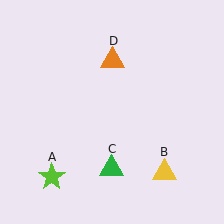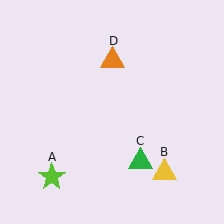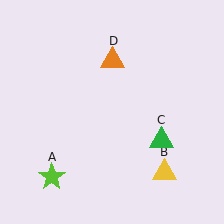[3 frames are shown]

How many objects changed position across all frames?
1 object changed position: green triangle (object C).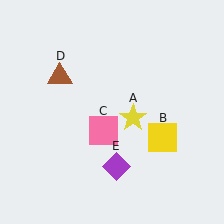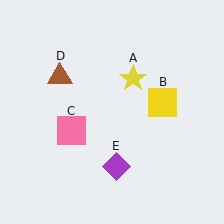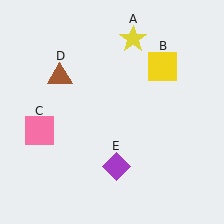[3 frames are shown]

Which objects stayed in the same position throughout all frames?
Brown triangle (object D) and purple diamond (object E) remained stationary.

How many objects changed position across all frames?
3 objects changed position: yellow star (object A), yellow square (object B), pink square (object C).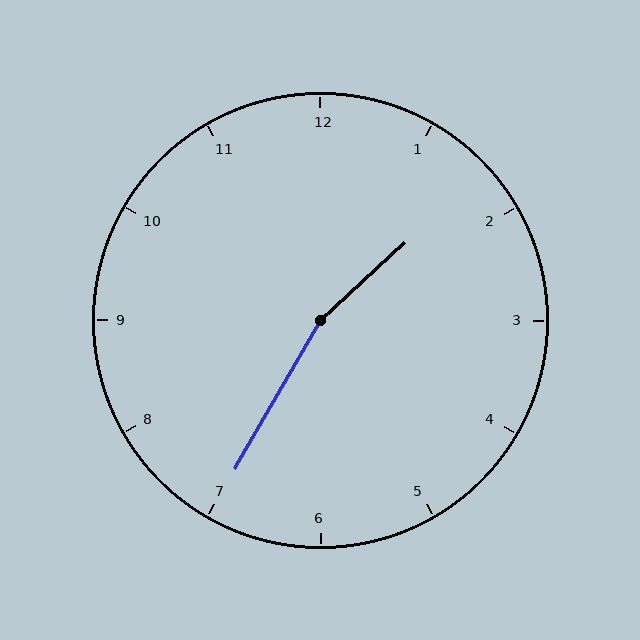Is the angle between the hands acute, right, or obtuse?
It is obtuse.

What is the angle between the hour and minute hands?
Approximately 162 degrees.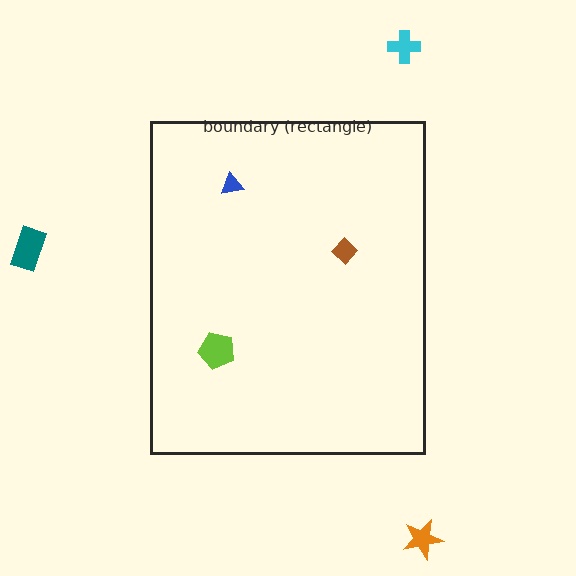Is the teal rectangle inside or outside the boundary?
Outside.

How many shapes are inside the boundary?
3 inside, 3 outside.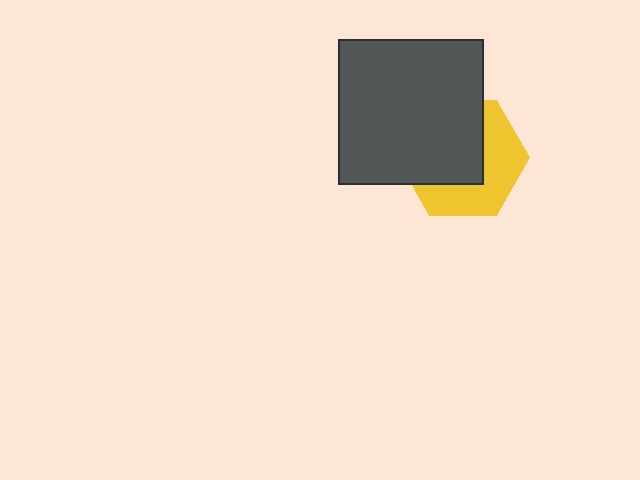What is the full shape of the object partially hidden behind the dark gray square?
The partially hidden object is a yellow hexagon.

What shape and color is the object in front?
The object in front is a dark gray square.